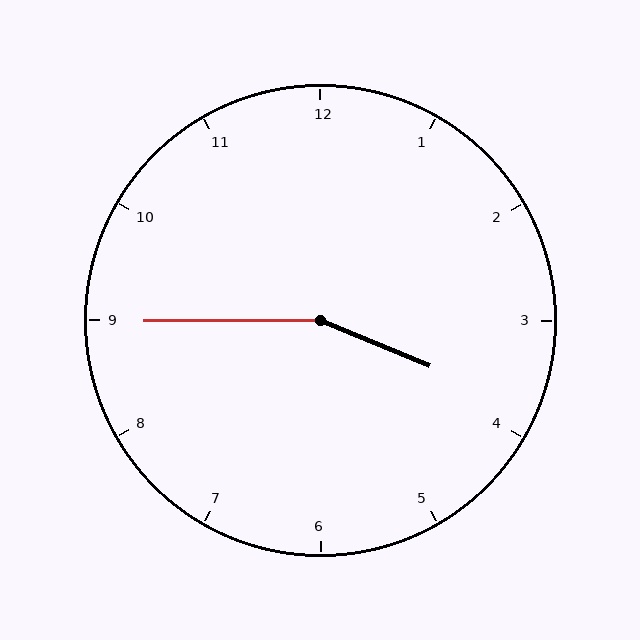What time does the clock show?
3:45.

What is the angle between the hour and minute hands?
Approximately 158 degrees.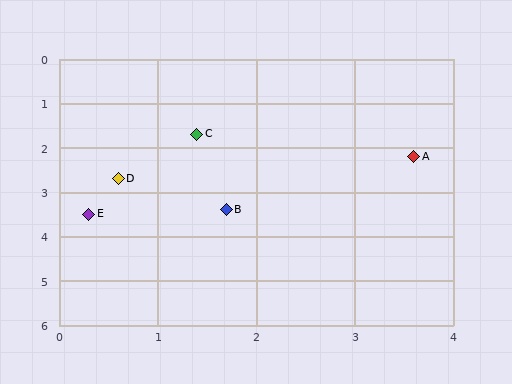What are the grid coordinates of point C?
Point C is at approximately (1.4, 1.7).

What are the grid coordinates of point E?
Point E is at approximately (0.3, 3.5).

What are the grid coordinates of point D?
Point D is at approximately (0.6, 2.7).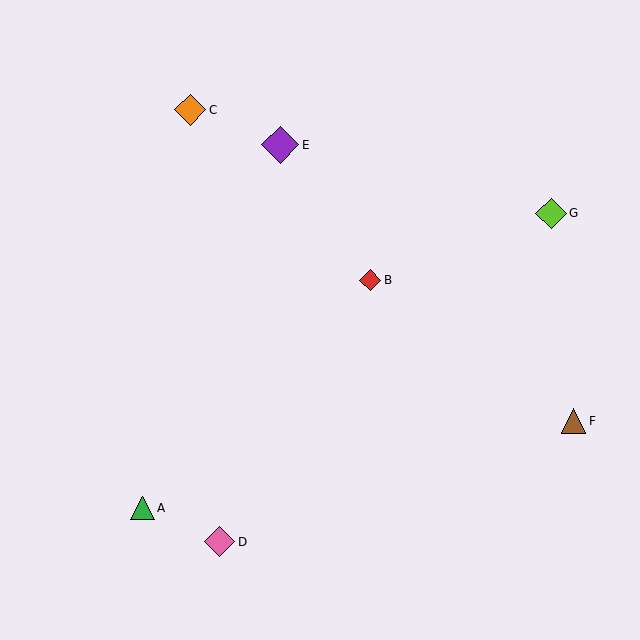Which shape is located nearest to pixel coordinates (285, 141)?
The purple diamond (labeled E) at (280, 145) is nearest to that location.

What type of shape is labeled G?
Shape G is a lime diamond.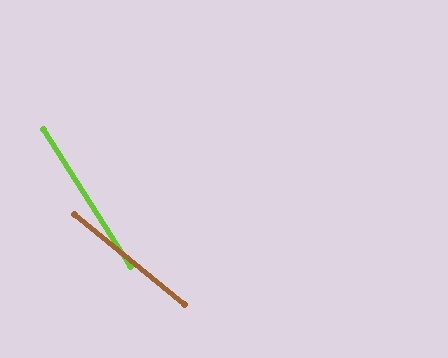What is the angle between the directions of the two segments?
Approximately 18 degrees.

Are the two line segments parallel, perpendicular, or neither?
Neither parallel nor perpendicular — they differ by about 18°.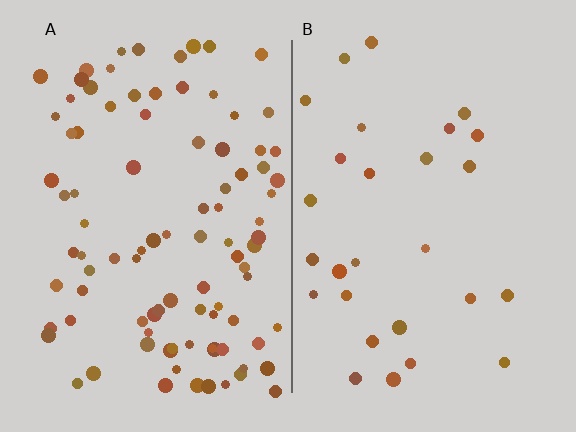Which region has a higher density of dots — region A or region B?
A (the left).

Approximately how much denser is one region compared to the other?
Approximately 3.4× — region A over region B.